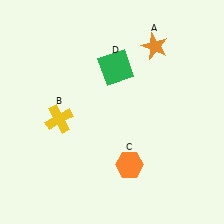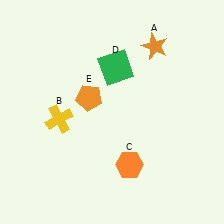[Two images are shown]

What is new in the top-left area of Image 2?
An orange pentagon (E) was added in the top-left area of Image 2.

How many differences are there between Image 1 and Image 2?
There is 1 difference between the two images.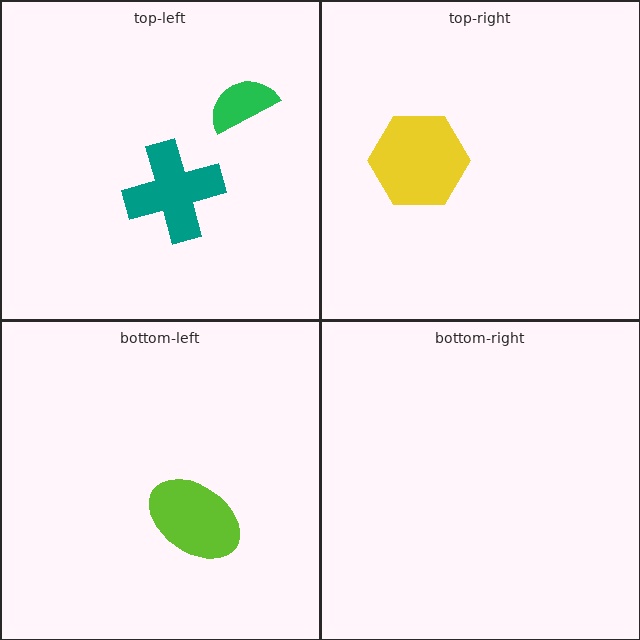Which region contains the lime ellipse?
The bottom-left region.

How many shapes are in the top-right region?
1.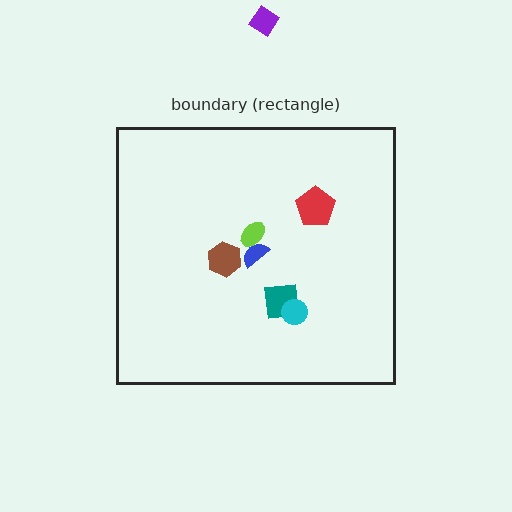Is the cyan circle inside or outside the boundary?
Inside.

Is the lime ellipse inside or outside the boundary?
Inside.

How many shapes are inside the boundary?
6 inside, 1 outside.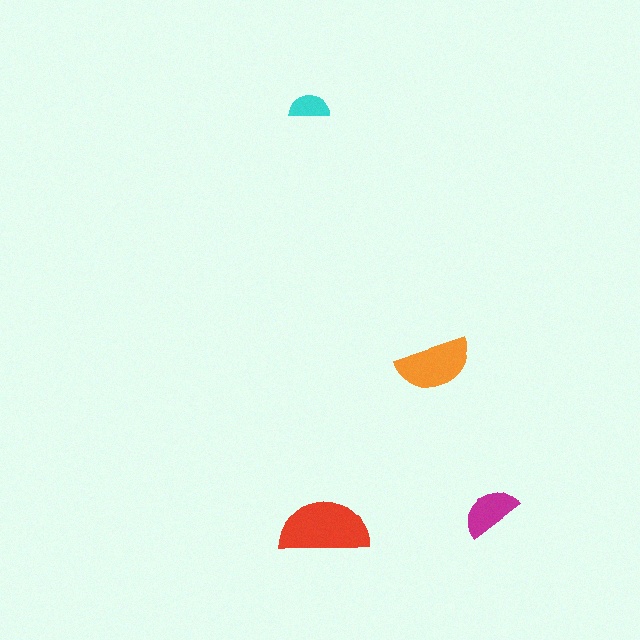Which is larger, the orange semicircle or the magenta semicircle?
The orange one.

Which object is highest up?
The cyan semicircle is topmost.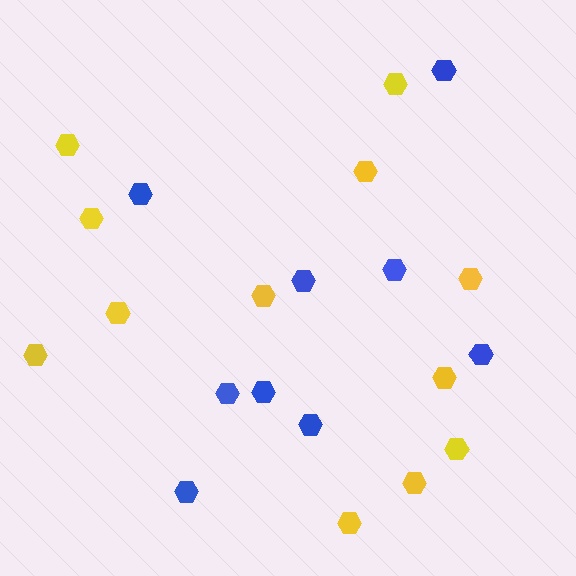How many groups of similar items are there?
There are 2 groups: one group of yellow hexagons (12) and one group of blue hexagons (9).